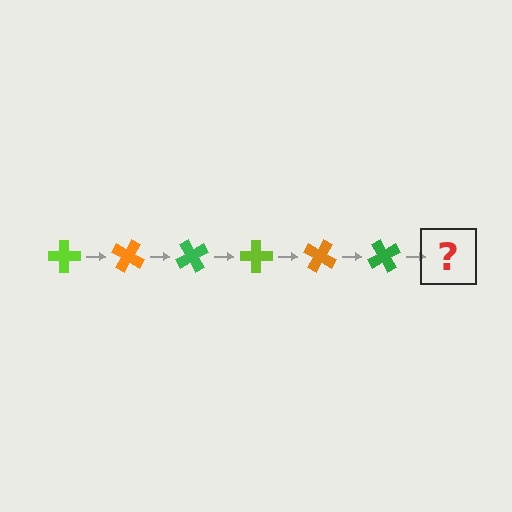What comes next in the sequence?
The next element should be a lime cross, rotated 180 degrees from the start.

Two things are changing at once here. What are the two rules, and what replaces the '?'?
The two rules are that it rotates 30 degrees each step and the color cycles through lime, orange, and green. The '?' should be a lime cross, rotated 180 degrees from the start.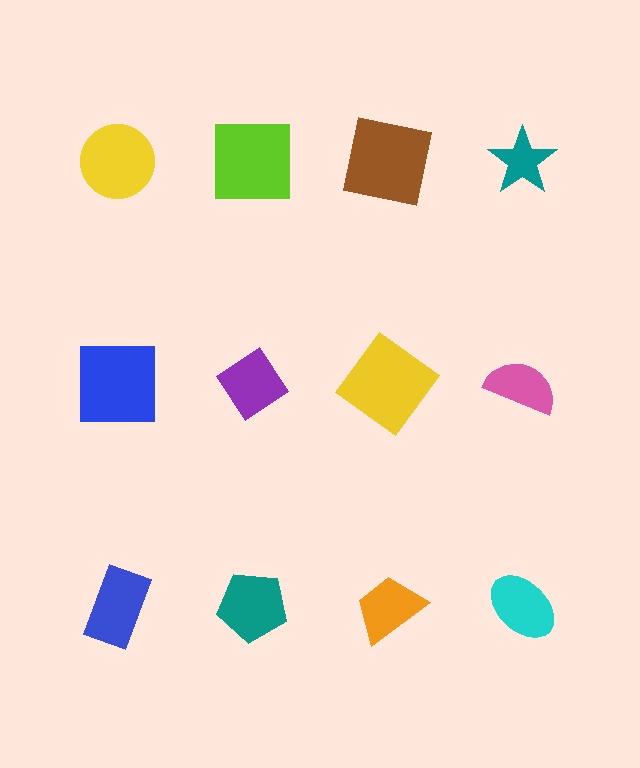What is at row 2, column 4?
A pink semicircle.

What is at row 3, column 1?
A blue rectangle.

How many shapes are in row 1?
4 shapes.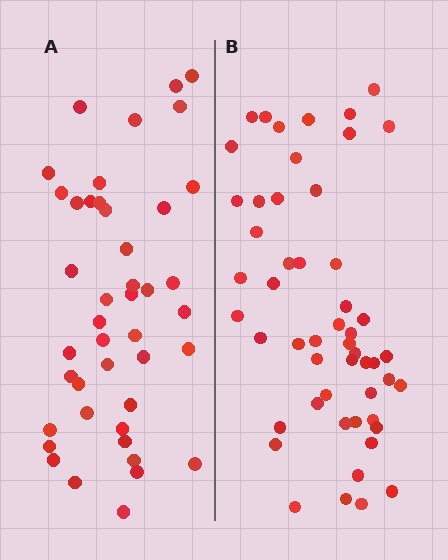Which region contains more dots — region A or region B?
Region B (the right region) has more dots.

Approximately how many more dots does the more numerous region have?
Region B has roughly 8 or so more dots than region A.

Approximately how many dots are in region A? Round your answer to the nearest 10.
About 40 dots. (The exact count is 43, which rounds to 40.)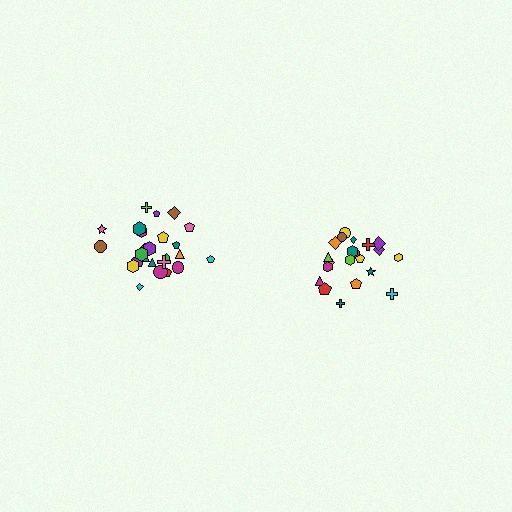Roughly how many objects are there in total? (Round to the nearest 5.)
Roughly 45 objects in total.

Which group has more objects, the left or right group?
The left group.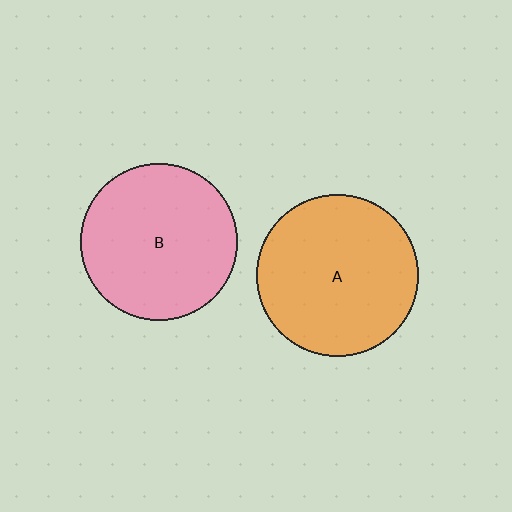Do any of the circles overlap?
No, none of the circles overlap.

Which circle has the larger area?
Circle A (orange).